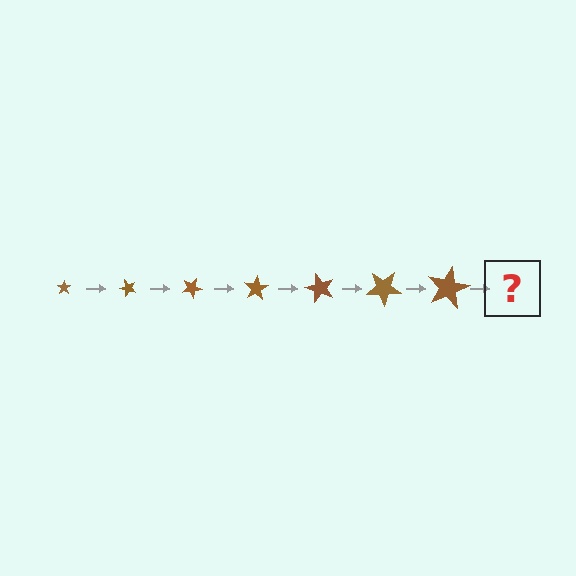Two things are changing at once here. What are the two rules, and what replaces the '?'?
The two rules are that the star grows larger each step and it rotates 50 degrees each step. The '?' should be a star, larger than the previous one and rotated 350 degrees from the start.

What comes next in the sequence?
The next element should be a star, larger than the previous one and rotated 350 degrees from the start.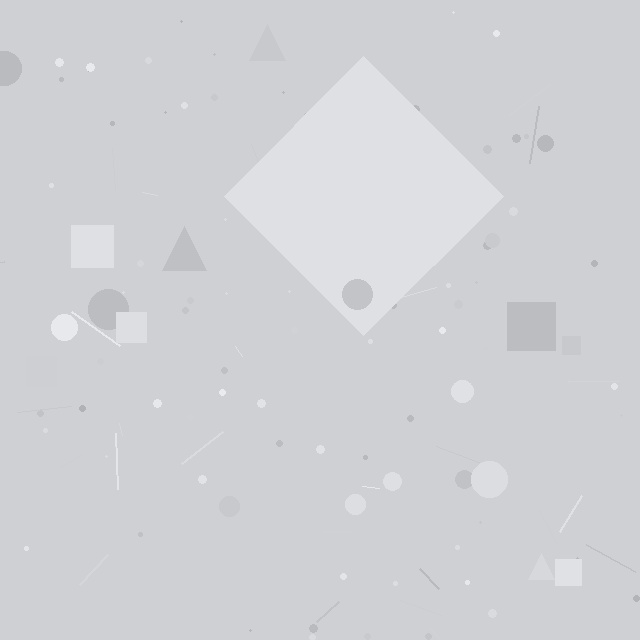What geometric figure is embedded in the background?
A diamond is embedded in the background.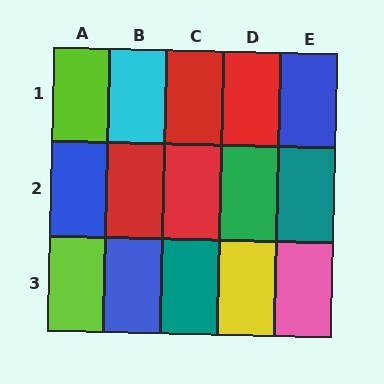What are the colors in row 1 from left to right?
Lime, cyan, red, red, blue.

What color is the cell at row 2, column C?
Red.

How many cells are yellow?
1 cell is yellow.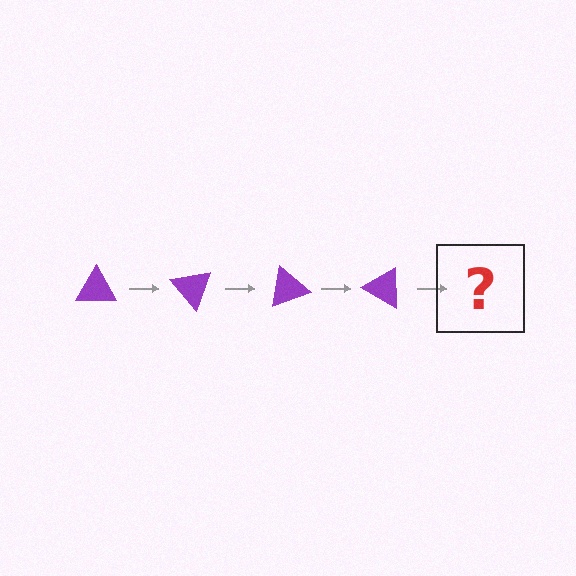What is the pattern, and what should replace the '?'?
The pattern is that the triangle rotates 50 degrees each step. The '?' should be a purple triangle rotated 200 degrees.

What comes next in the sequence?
The next element should be a purple triangle rotated 200 degrees.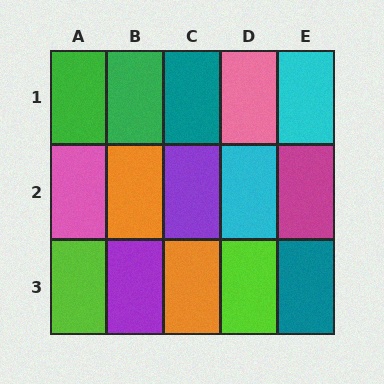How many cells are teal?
2 cells are teal.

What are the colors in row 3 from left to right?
Lime, purple, orange, lime, teal.